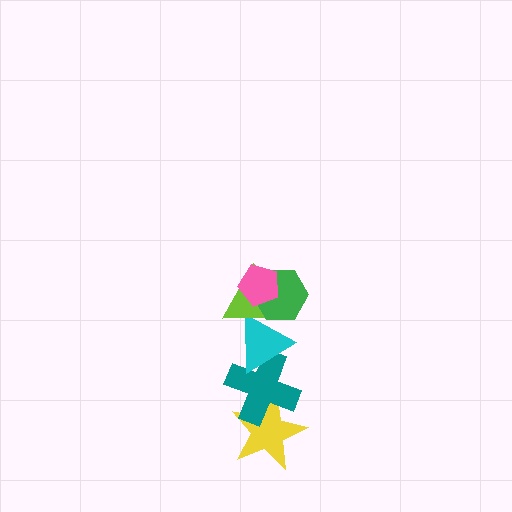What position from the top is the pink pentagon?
The pink pentagon is 1st from the top.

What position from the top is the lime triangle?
The lime triangle is 3rd from the top.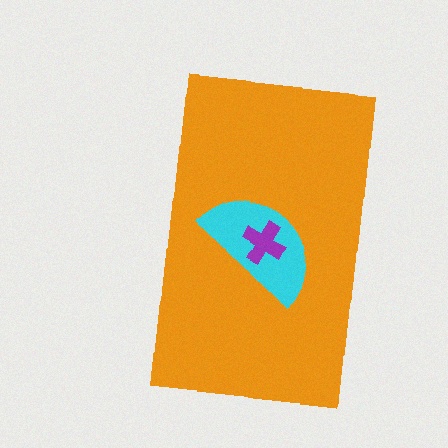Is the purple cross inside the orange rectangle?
Yes.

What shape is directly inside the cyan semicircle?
The purple cross.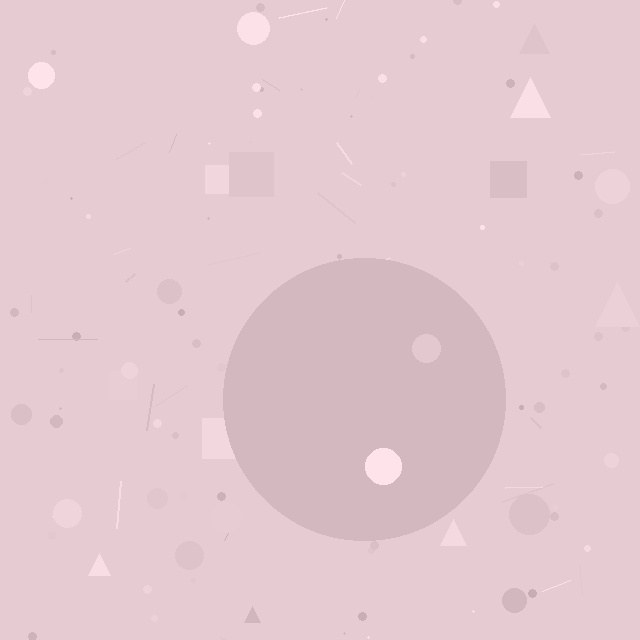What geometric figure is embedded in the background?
A circle is embedded in the background.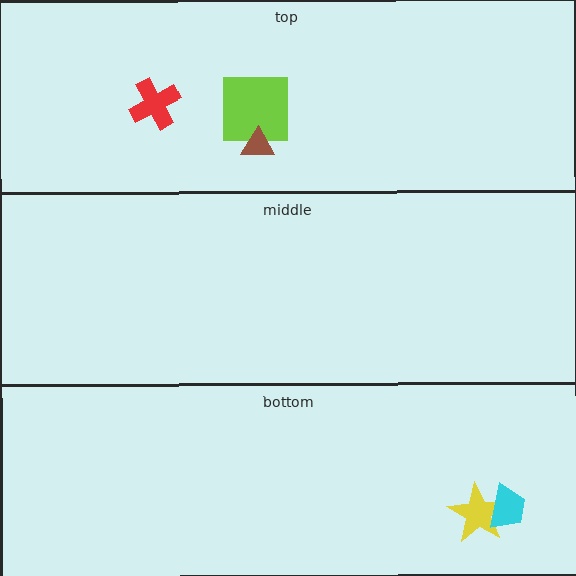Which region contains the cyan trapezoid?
The bottom region.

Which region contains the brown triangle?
The top region.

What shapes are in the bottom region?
The yellow star, the cyan trapezoid.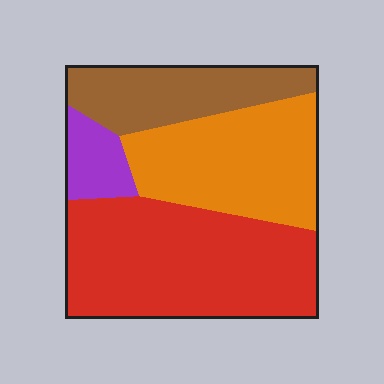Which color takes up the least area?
Purple, at roughly 10%.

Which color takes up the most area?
Red, at roughly 45%.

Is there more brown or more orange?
Orange.